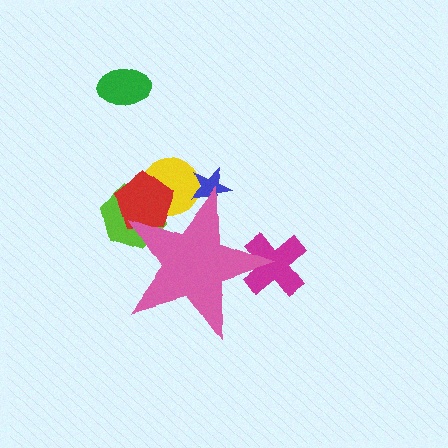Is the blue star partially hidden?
Yes, the blue star is partially hidden behind the pink star.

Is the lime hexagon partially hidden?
Yes, the lime hexagon is partially hidden behind the pink star.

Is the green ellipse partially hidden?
No, the green ellipse is fully visible.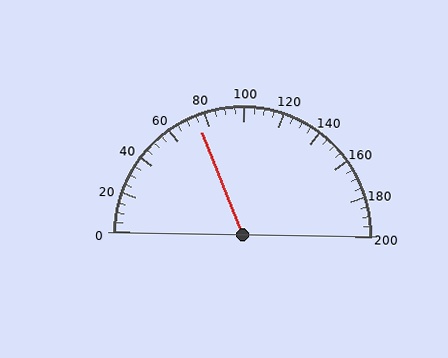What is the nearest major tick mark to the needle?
The nearest major tick mark is 80.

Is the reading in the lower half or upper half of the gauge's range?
The reading is in the lower half of the range (0 to 200).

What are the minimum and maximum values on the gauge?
The gauge ranges from 0 to 200.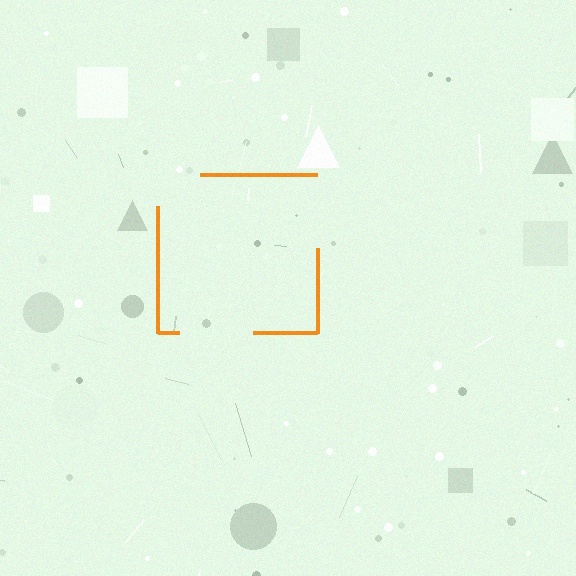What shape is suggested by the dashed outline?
The dashed outline suggests a square.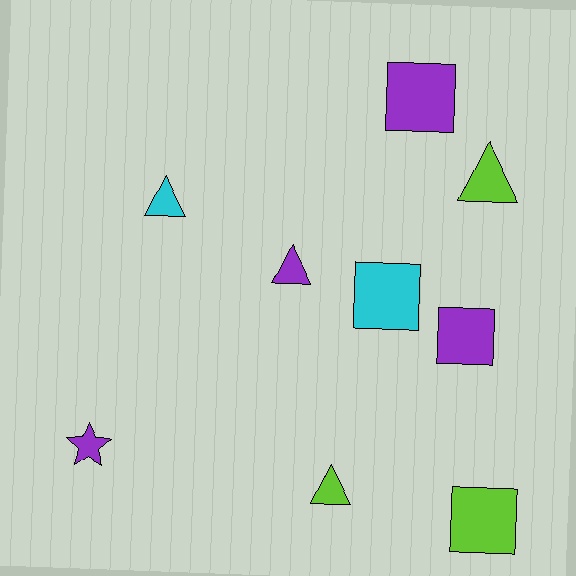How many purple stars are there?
There is 1 purple star.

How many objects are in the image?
There are 9 objects.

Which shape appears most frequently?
Triangle, with 4 objects.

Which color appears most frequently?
Purple, with 4 objects.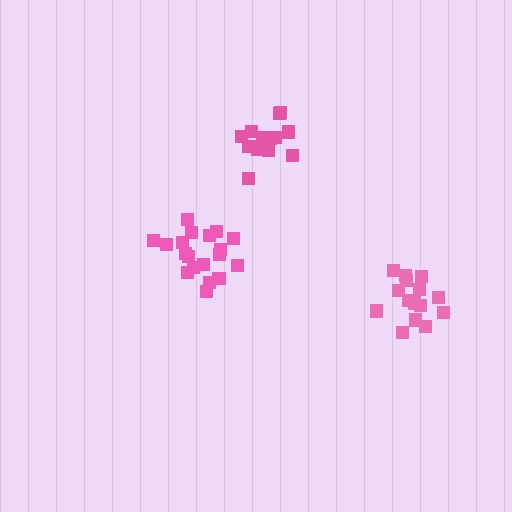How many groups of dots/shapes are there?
There are 3 groups.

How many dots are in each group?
Group 1: 16 dots, Group 2: 14 dots, Group 3: 19 dots (49 total).